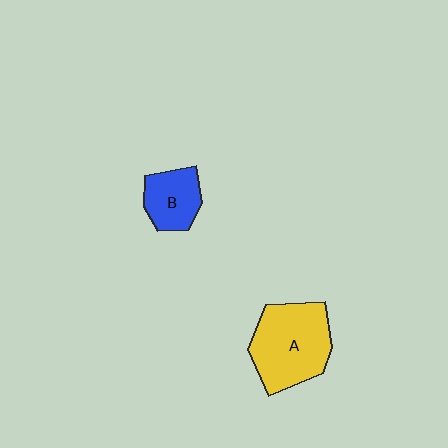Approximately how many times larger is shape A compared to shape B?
Approximately 1.9 times.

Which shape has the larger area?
Shape A (yellow).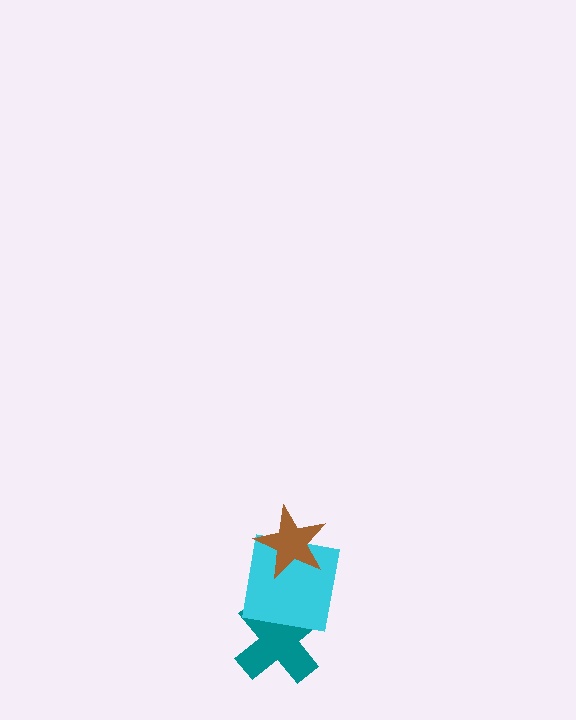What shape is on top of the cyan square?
The brown star is on top of the cyan square.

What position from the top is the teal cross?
The teal cross is 3rd from the top.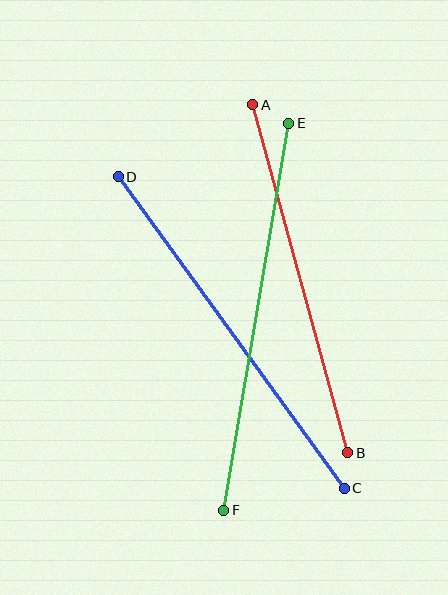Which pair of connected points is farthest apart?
Points E and F are farthest apart.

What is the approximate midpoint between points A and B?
The midpoint is at approximately (300, 279) pixels.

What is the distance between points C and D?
The distance is approximately 385 pixels.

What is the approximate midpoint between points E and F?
The midpoint is at approximately (256, 317) pixels.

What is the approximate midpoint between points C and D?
The midpoint is at approximately (231, 332) pixels.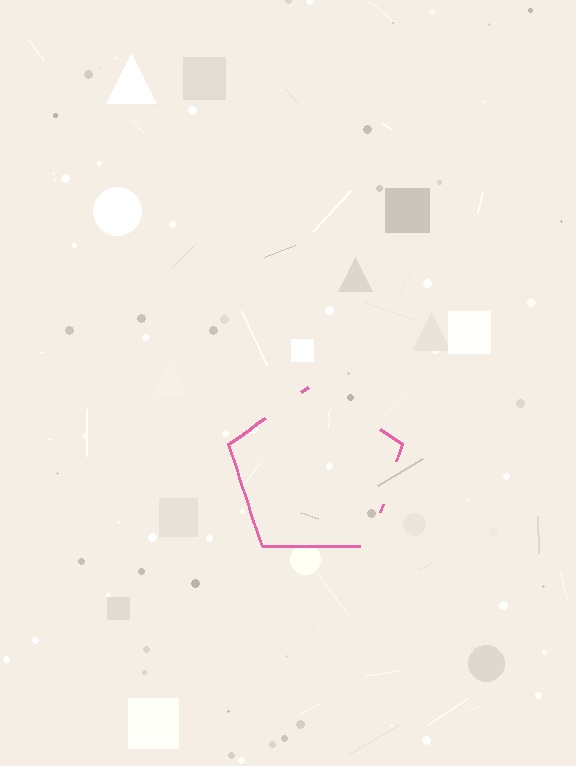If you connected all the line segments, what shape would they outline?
They would outline a pentagon.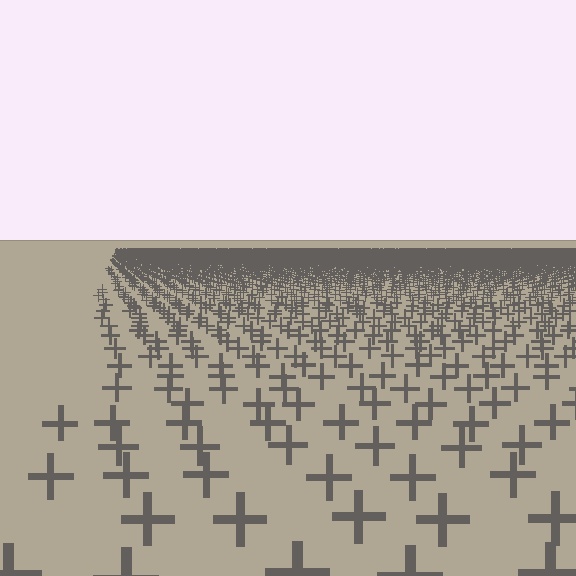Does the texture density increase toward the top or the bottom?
Density increases toward the top.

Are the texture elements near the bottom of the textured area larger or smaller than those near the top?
Larger. Near the bottom, elements are closer to the viewer and appear at a bigger on-screen size.